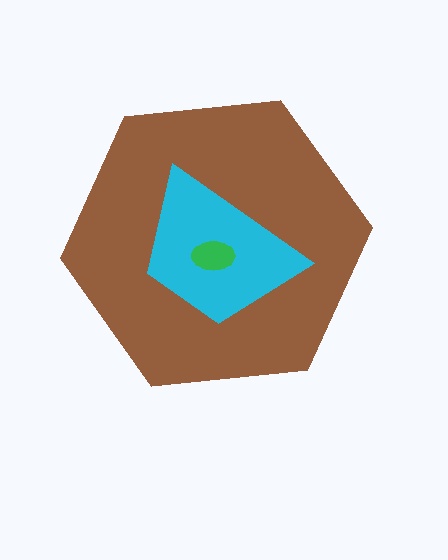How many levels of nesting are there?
3.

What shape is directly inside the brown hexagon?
The cyan trapezoid.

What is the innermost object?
The green ellipse.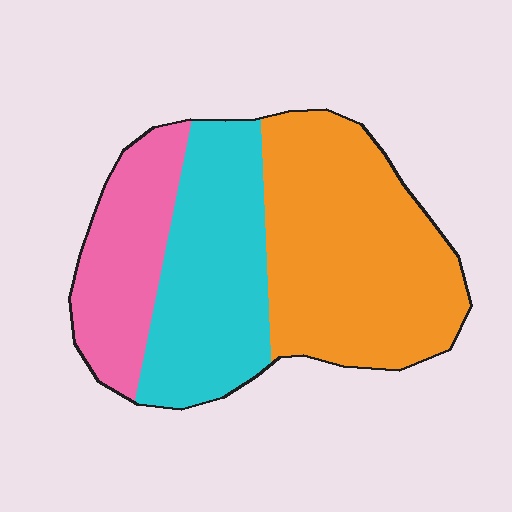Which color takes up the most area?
Orange, at roughly 45%.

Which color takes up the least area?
Pink, at roughly 20%.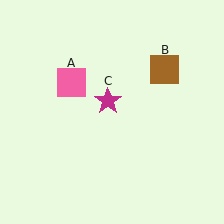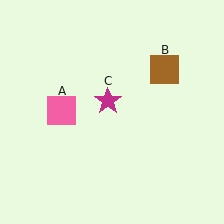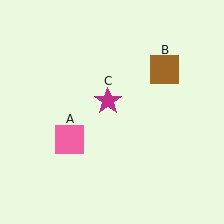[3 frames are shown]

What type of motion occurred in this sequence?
The pink square (object A) rotated counterclockwise around the center of the scene.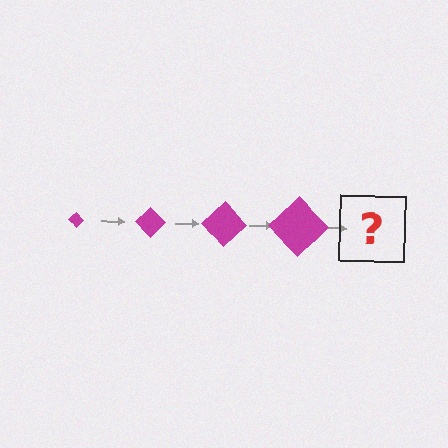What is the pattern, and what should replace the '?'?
The pattern is that the diamond gets progressively larger each step. The '?' should be a magenta diamond, larger than the previous one.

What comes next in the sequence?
The next element should be a magenta diamond, larger than the previous one.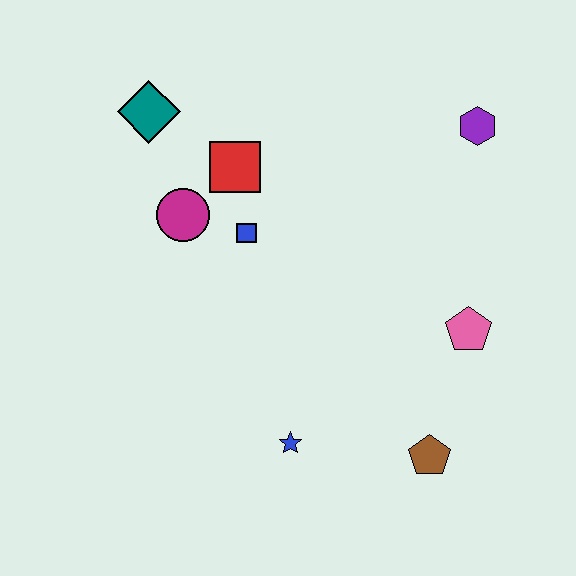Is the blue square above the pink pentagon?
Yes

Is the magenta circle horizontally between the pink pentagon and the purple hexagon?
No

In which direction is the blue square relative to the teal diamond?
The blue square is below the teal diamond.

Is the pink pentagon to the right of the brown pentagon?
Yes